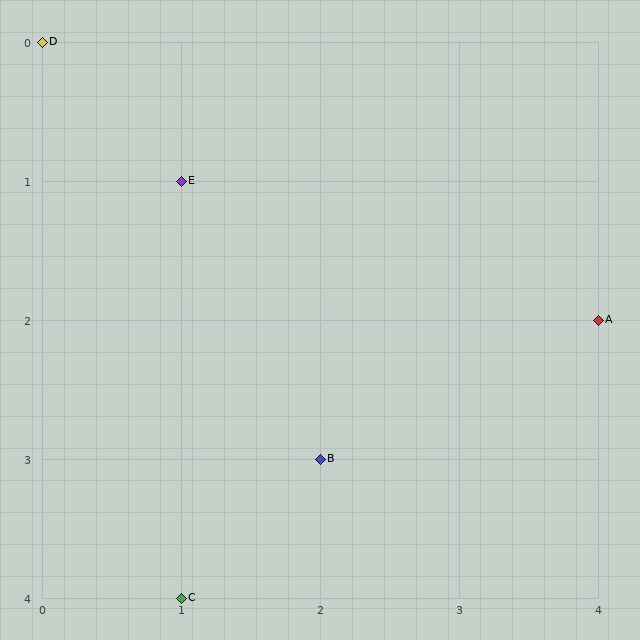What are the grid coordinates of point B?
Point B is at grid coordinates (2, 3).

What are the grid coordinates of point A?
Point A is at grid coordinates (4, 2).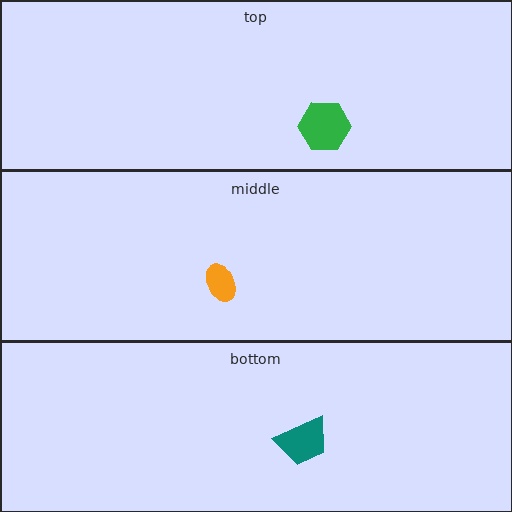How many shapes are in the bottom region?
1.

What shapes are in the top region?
The green hexagon.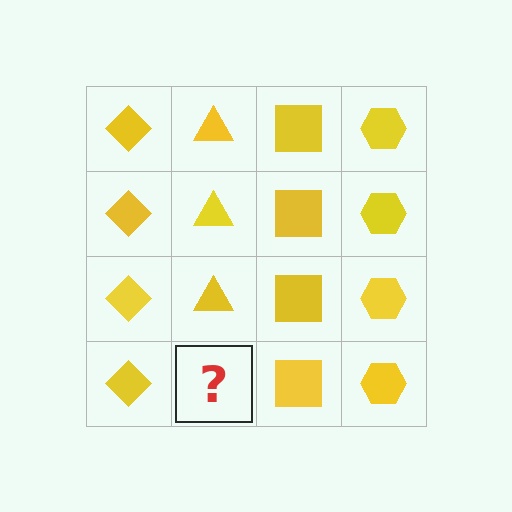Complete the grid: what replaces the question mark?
The question mark should be replaced with a yellow triangle.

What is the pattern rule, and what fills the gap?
The rule is that each column has a consistent shape. The gap should be filled with a yellow triangle.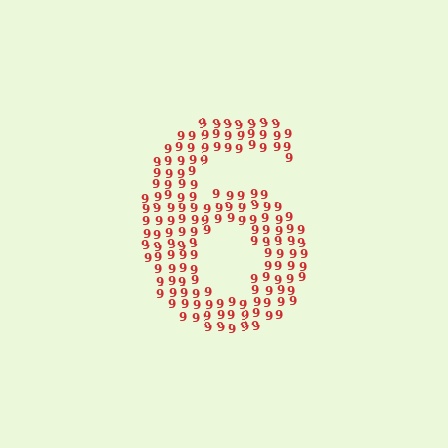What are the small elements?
The small elements are digit 9's.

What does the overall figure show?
The overall figure shows the digit 6.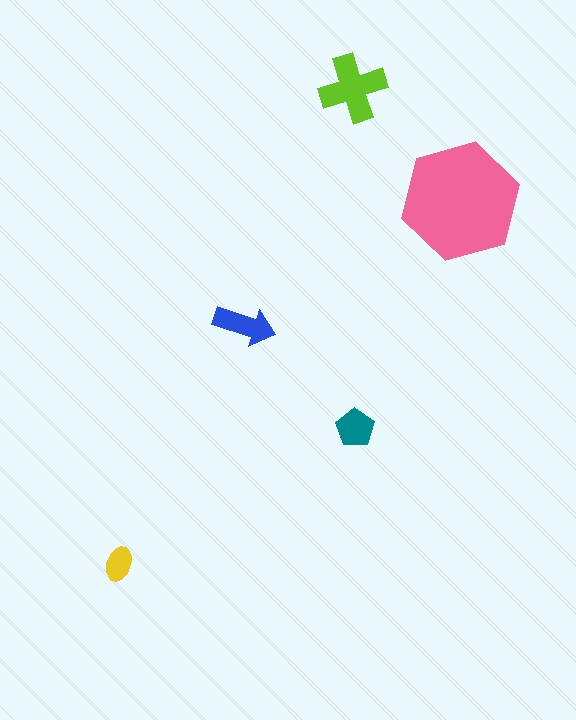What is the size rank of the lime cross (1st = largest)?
2nd.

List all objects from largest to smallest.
The pink hexagon, the lime cross, the blue arrow, the teal pentagon, the yellow ellipse.